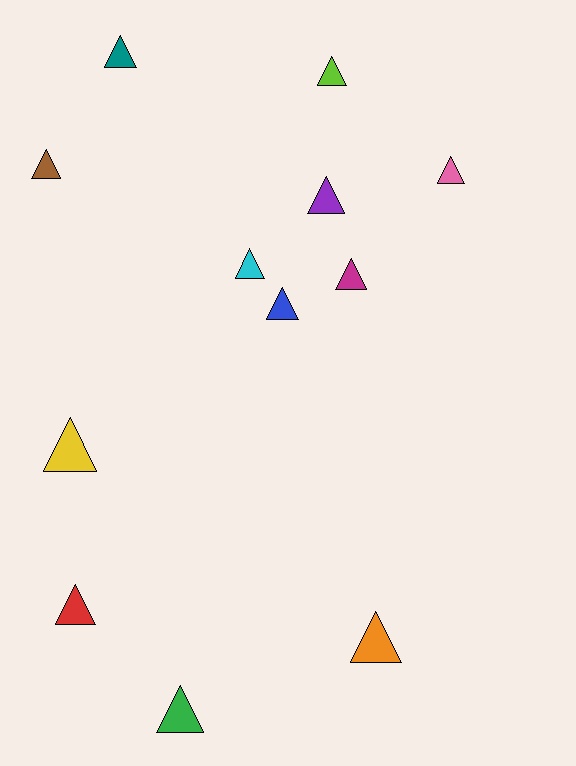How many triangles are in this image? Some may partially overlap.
There are 12 triangles.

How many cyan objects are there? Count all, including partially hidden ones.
There is 1 cyan object.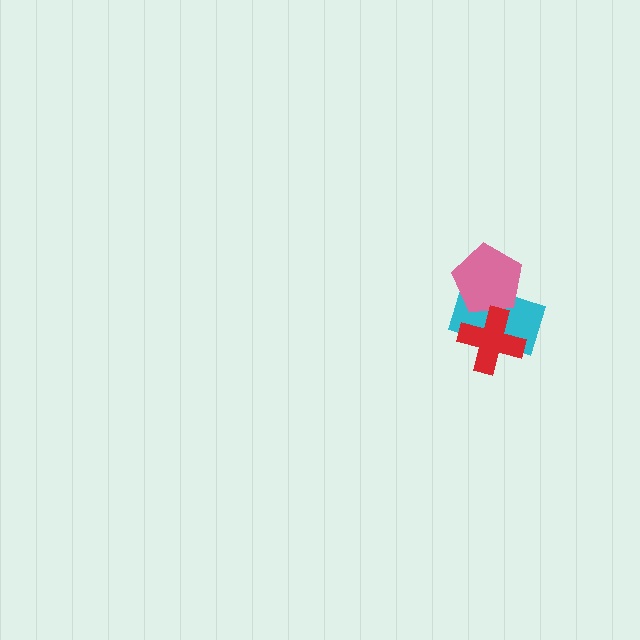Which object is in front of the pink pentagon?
The red cross is in front of the pink pentagon.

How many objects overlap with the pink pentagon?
2 objects overlap with the pink pentagon.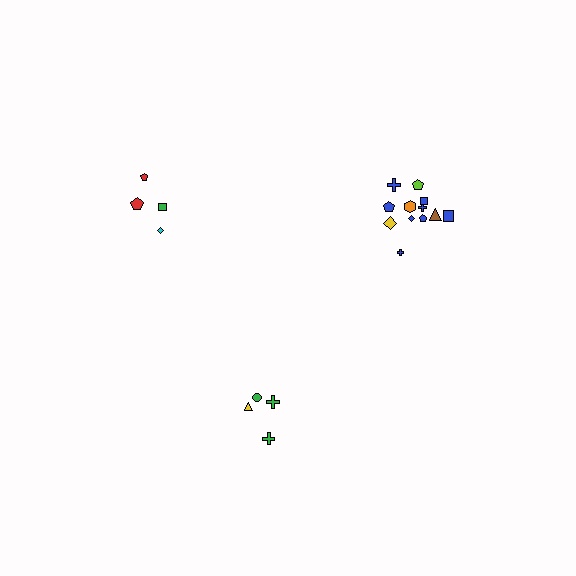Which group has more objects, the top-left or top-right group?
The top-right group.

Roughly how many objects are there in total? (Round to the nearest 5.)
Roughly 20 objects in total.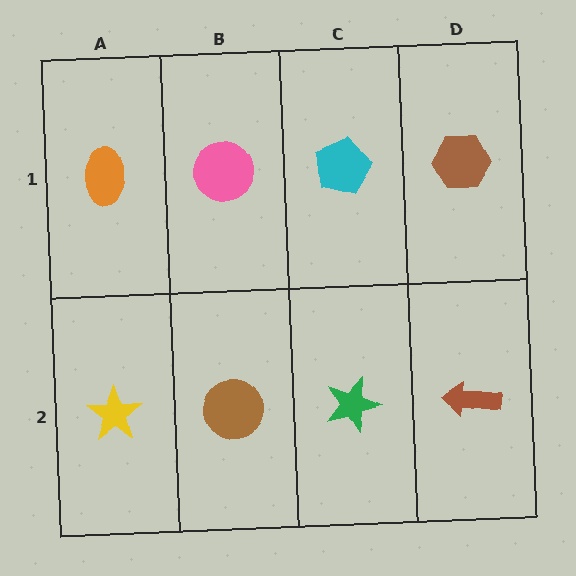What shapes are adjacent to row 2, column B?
A pink circle (row 1, column B), a yellow star (row 2, column A), a green star (row 2, column C).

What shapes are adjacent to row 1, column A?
A yellow star (row 2, column A), a pink circle (row 1, column B).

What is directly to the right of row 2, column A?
A brown circle.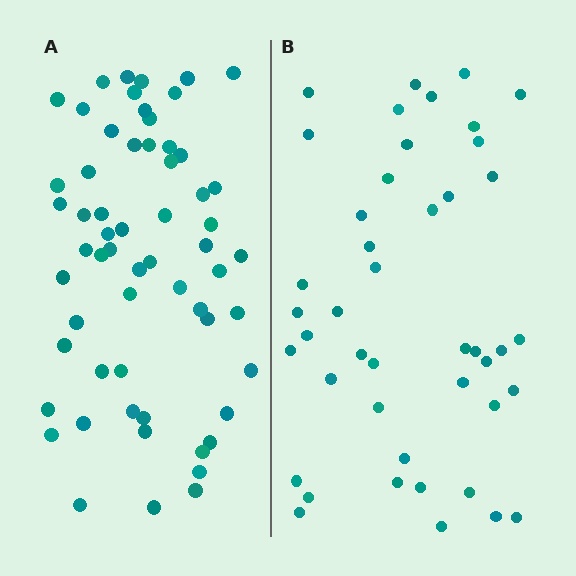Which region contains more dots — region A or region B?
Region A (the left region) has more dots.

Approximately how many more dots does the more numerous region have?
Region A has approximately 15 more dots than region B.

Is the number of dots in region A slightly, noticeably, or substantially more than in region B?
Region A has noticeably more, but not dramatically so. The ratio is roughly 1.4 to 1.